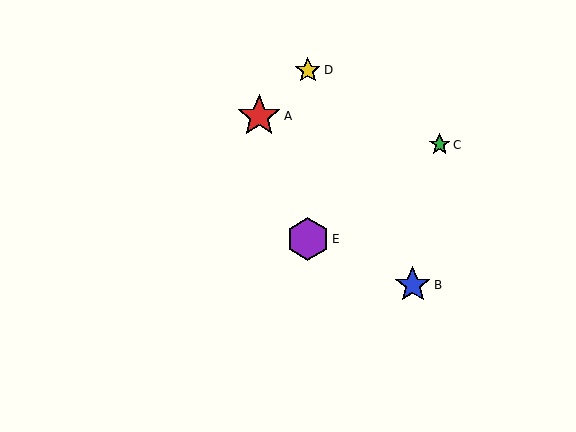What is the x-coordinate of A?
Object A is at x≈259.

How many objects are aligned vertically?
2 objects (D, E) are aligned vertically.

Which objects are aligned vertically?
Objects D, E are aligned vertically.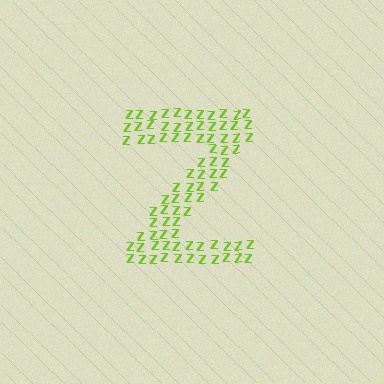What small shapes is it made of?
It is made of small letter Z's.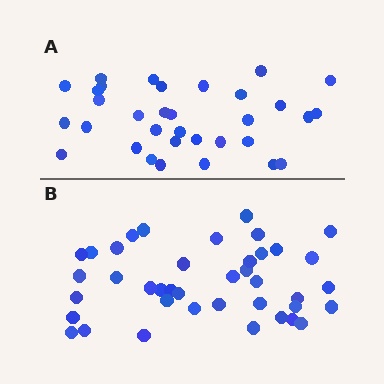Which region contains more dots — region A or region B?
Region B (the bottom region) has more dots.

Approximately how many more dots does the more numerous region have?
Region B has roughly 8 or so more dots than region A.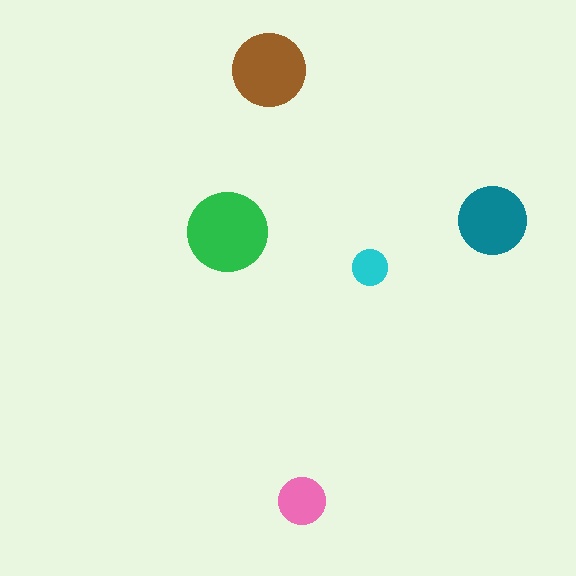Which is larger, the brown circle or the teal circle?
The brown one.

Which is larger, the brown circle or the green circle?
The green one.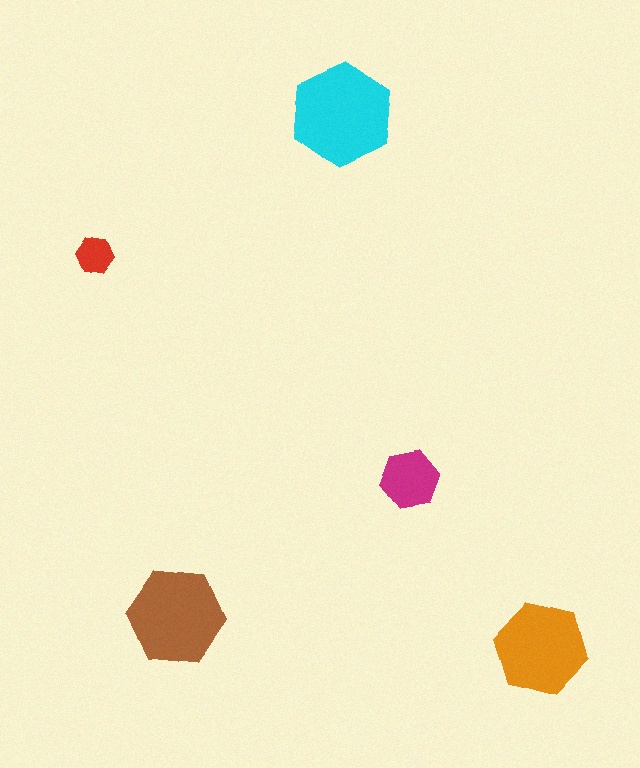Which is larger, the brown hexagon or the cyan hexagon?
The cyan one.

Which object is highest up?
The cyan hexagon is topmost.